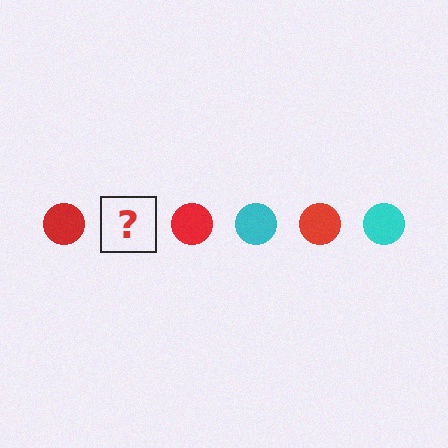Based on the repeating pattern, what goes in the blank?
The blank should be a cyan circle.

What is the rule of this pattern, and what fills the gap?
The rule is that the pattern cycles through red, cyan circles. The gap should be filled with a cyan circle.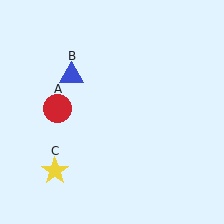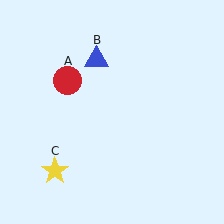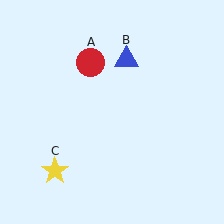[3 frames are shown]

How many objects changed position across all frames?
2 objects changed position: red circle (object A), blue triangle (object B).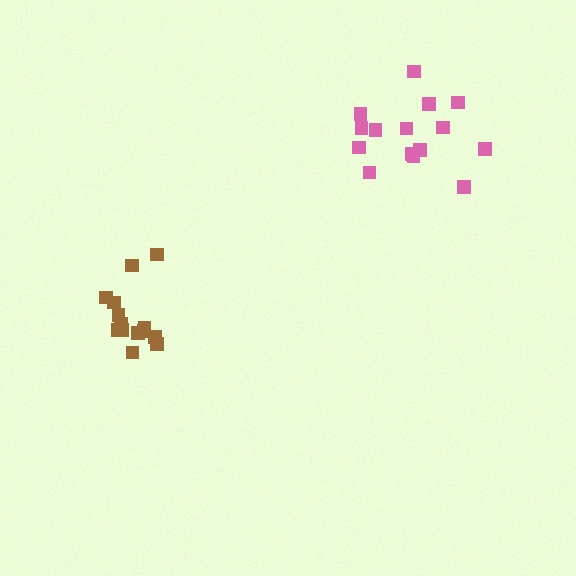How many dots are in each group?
Group 1: 14 dots, Group 2: 15 dots (29 total).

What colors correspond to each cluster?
The clusters are colored: brown, pink.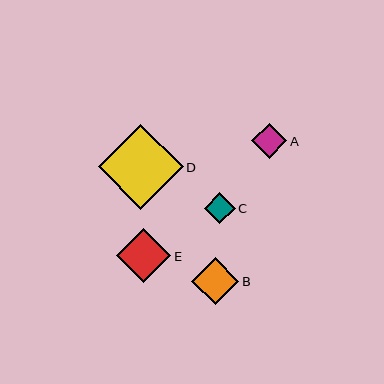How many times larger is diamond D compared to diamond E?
Diamond D is approximately 1.6 times the size of diamond E.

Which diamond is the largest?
Diamond D is the largest with a size of approximately 85 pixels.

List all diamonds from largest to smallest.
From largest to smallest: D, E, B, A, C.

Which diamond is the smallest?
Diamond C is the smallest with a size of approximately 31 pixels.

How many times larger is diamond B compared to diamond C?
Diamond B is approximately 1.5 times the size of diamond C.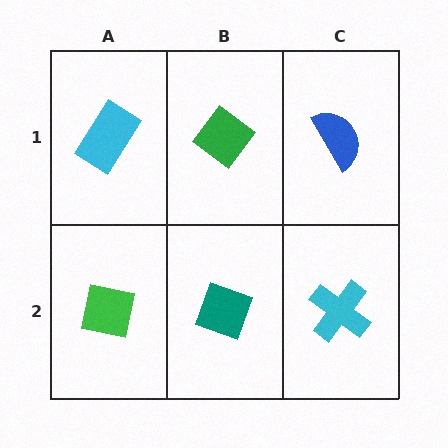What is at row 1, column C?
A blue semicircle.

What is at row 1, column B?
A green diamond.